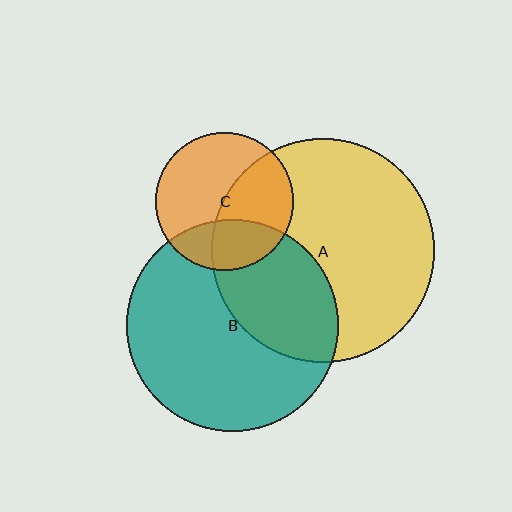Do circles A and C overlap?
Yes.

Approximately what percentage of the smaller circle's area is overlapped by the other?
Approximately 45%.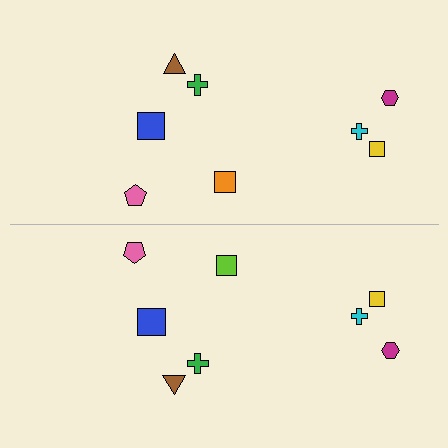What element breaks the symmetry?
The lime square on the bottom side breaks the symmetry — its mirror counterpart is orange.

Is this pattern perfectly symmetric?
No, the pattern is not perfectly symmetric. The lime square on the bottom side breaks the symmetry — its mirror counterpart is orange.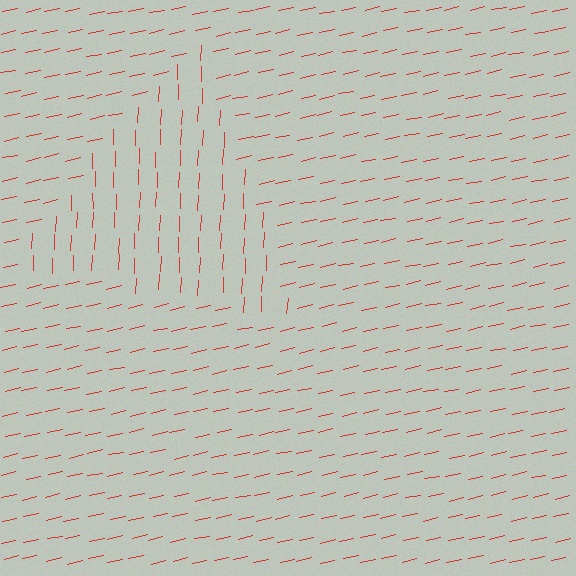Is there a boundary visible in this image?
Yes, there is a texture boundary formed by a change in line orientation.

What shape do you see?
I see a triangle.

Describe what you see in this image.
The image is filled with small red line segments. A triangle region in the image has lines oriented differently from the surrounding lines, creating a visible texture boundary.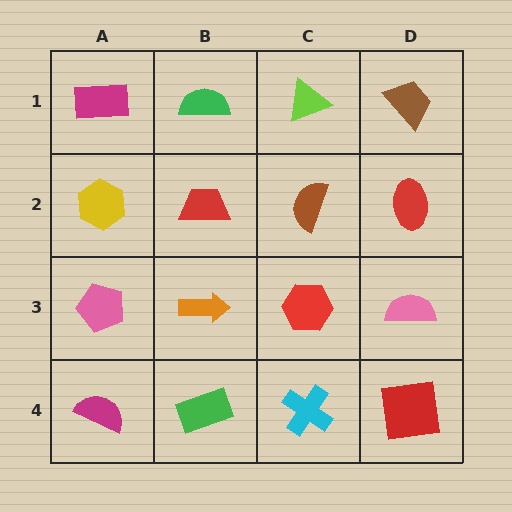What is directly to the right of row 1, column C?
A brown trapezoid.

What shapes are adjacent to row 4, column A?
A pink pentagon (row 3, column A), a green rectangle (row 4, column B).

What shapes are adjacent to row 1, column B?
A red trapezoid (row 2, column B), a magenta rectangle (row 1, column A), a lime triangle (row 1, column C).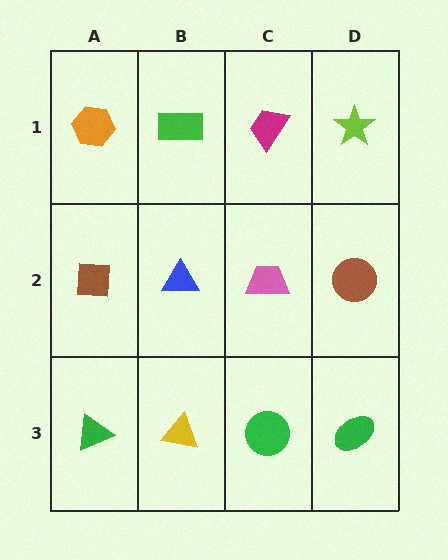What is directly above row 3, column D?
A brown circle.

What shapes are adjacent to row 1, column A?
A brown square (row 2, column A), a green rectangle (row 1, column B).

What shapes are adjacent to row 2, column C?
A magenta trapezoid (row 1, column C), a green circle (row 3, column C), a blue triangle (row 2, column B), a brown circle (row 2, column D).